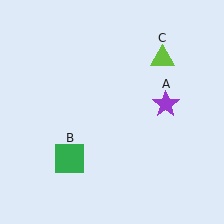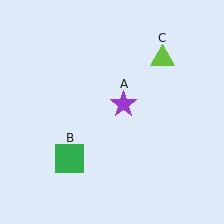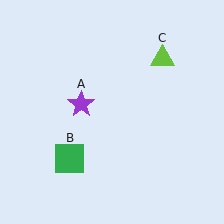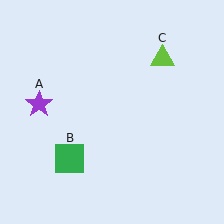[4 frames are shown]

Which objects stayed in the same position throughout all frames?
Green square (object B) and lime triangle (object C) remained stationary.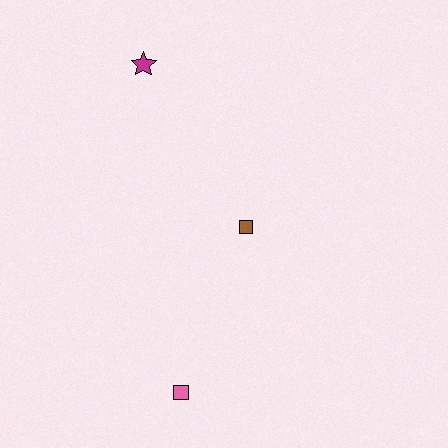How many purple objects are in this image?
There are no purple objects.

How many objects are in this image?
There are 3 objects.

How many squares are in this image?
There are 2 squares.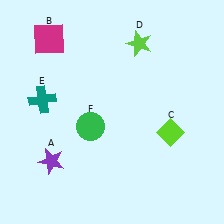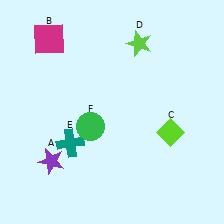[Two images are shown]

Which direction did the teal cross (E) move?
The teal cross (E) moved down.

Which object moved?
The teal cross (E) moved down.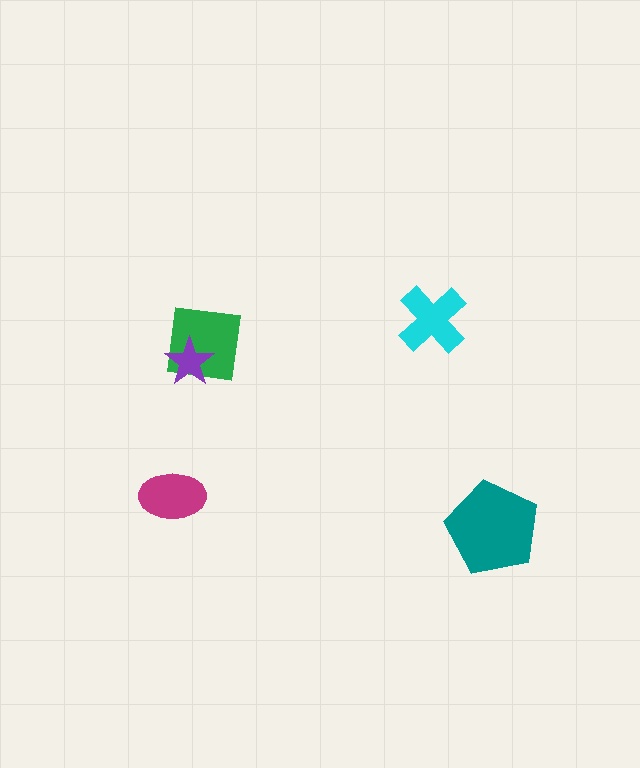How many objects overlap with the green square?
1 object overlaps with the green square.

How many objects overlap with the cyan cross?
0 objects overlap with the cyan cross.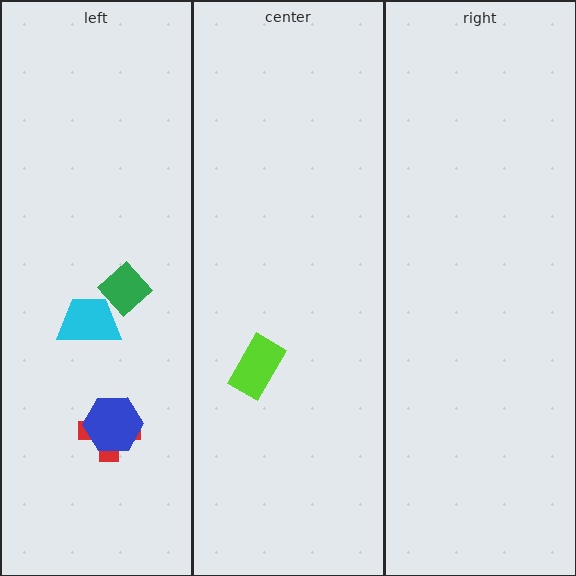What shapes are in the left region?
The green diamond, the red cross, the blue hexagon, the cyan trapezoid.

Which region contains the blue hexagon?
The left region.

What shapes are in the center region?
The lime rectangle.